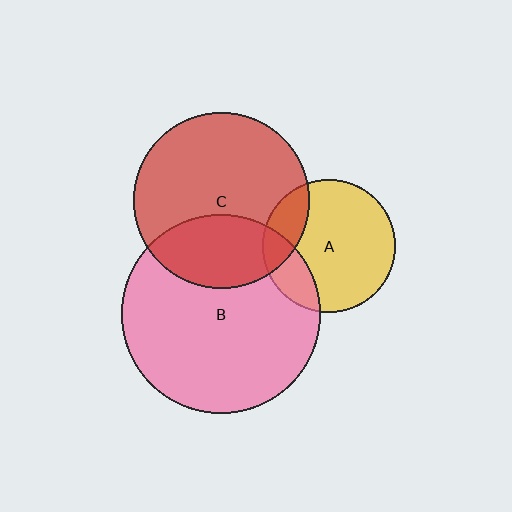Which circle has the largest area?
Circle B (pink).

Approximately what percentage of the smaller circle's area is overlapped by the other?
Approximately 20%.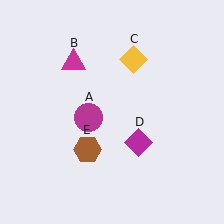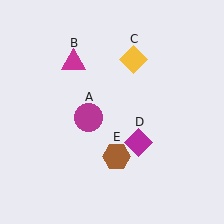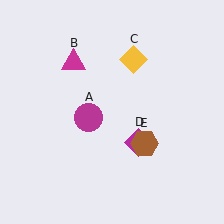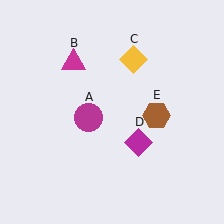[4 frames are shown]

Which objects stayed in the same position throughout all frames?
Magenta circle (object A) and magenta triangle (object B) and yellow diamond (object C) and magenta diamond (object D) remained stationary.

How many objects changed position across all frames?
1 object changed position: brown hexagon (object E).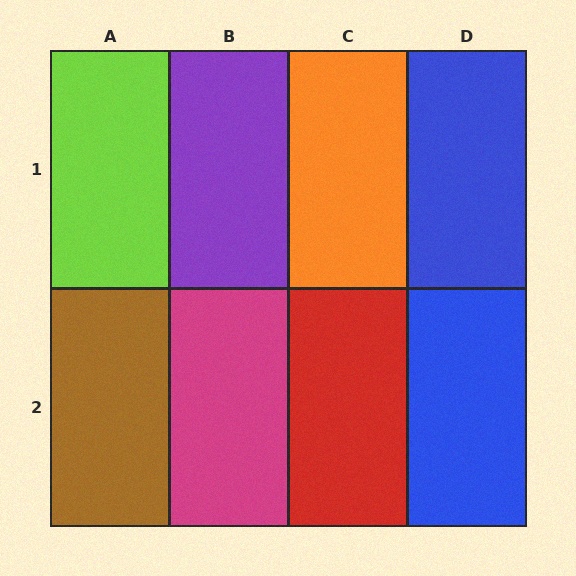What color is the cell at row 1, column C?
Orange.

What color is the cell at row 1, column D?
Blue.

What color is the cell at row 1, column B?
Purple.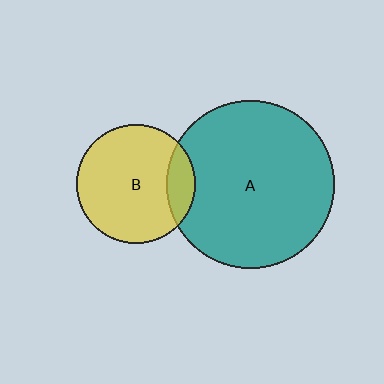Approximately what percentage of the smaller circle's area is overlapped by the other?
Approximately 15%.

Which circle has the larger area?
Circle A (teal).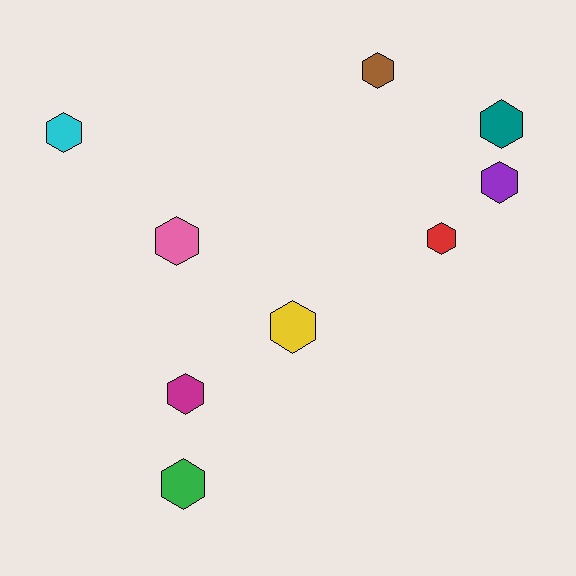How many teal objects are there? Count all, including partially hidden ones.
There is 1 teal object.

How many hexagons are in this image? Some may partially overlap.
There are 9 hexagons.